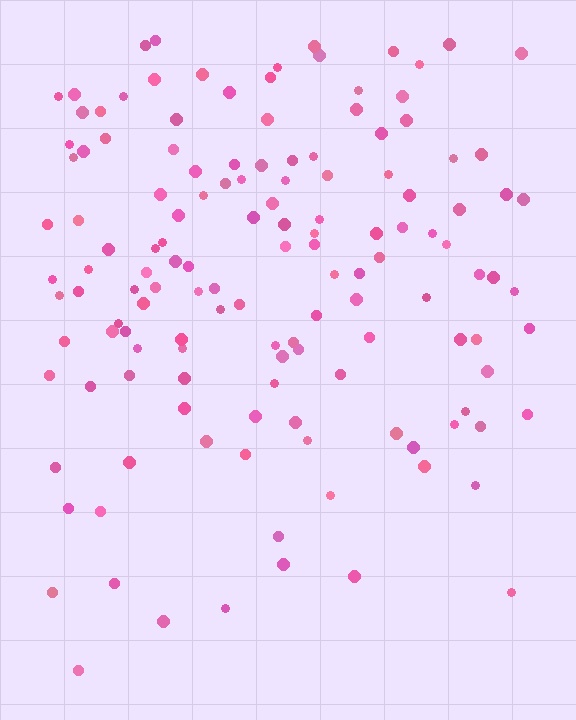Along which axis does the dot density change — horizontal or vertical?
Vertical.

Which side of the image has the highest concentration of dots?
The top.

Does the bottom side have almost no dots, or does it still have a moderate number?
Still a moderate number, just noticeably fewer than the top.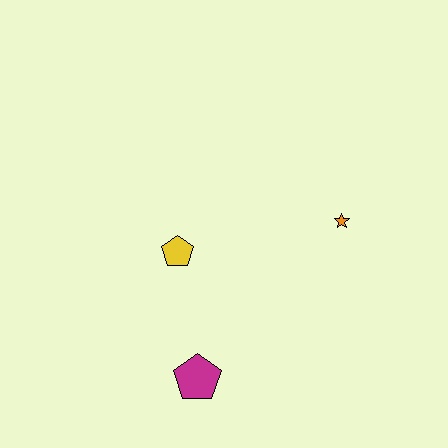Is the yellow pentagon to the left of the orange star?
Yes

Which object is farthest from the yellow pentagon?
The orange star is farthest from the yellow pentagon.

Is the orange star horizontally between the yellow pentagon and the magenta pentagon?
No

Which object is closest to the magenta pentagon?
The yellow pentagon is closest to the magenta pentagon.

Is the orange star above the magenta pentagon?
Yes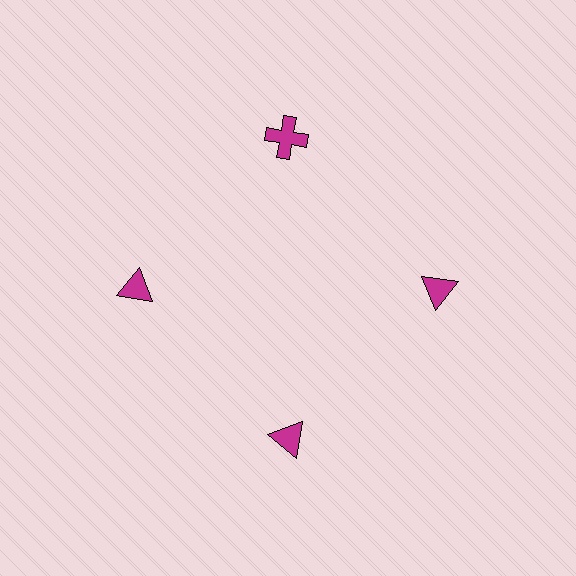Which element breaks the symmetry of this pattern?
The magenta cross at roughly the 12 o'clock position breaks the symmetry. All other shapes are magenta triangles.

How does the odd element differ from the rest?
It has a different shape: cross instead of triangle.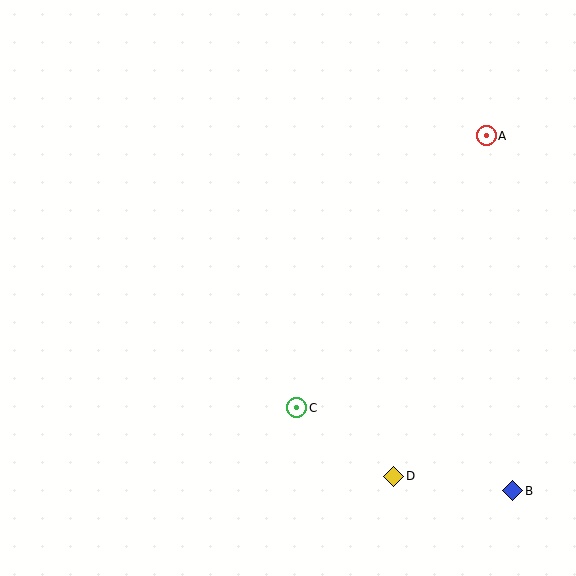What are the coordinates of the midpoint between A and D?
The midpoint between A and D is at (440, 306).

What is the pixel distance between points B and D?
The distance between B and D is 120 pixels.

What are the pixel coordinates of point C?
Point C is at (297, 408).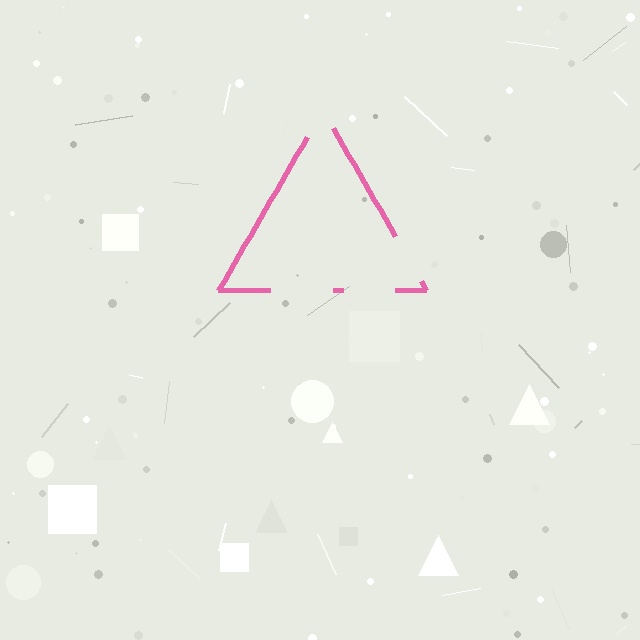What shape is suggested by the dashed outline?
The dashed outline suggests a triangle.